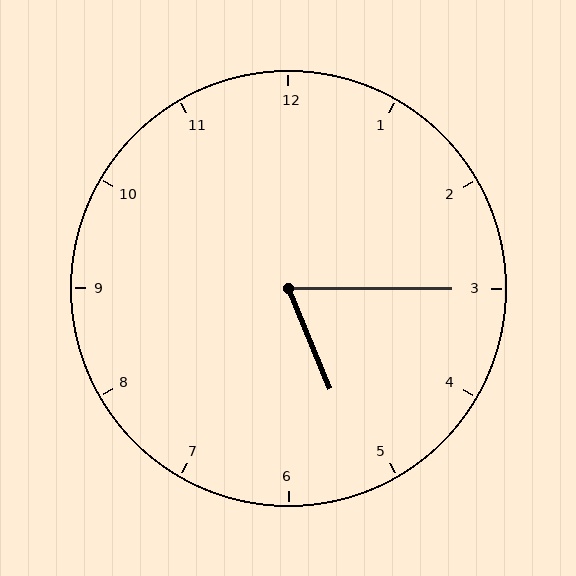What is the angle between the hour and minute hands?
Approximately 68 degrees.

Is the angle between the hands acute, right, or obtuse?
It is acute.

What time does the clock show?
5:15.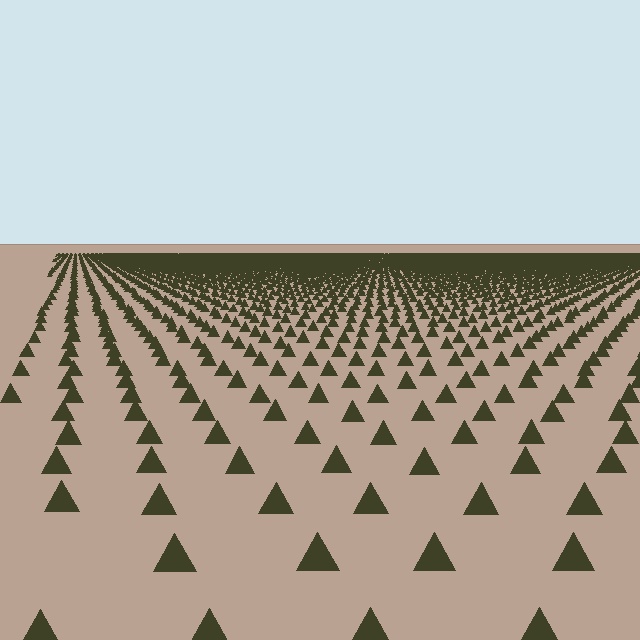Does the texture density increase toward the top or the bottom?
Density increases toward the top.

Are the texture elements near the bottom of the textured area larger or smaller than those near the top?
Larger. Near the bottom, elements are closer to the viewer and appear at a bigger on-screen size.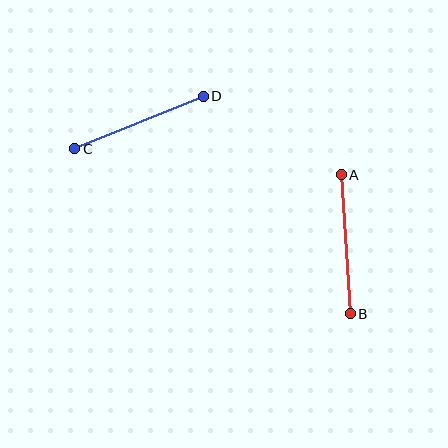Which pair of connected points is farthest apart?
Points A and B are farthest apart.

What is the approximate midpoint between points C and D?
The midpoint is at approximately (139, 123) pixels.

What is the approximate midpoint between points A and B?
The midpoint is at approximately (346, 244) pixels.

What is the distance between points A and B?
The distance is approximately 139 pixels.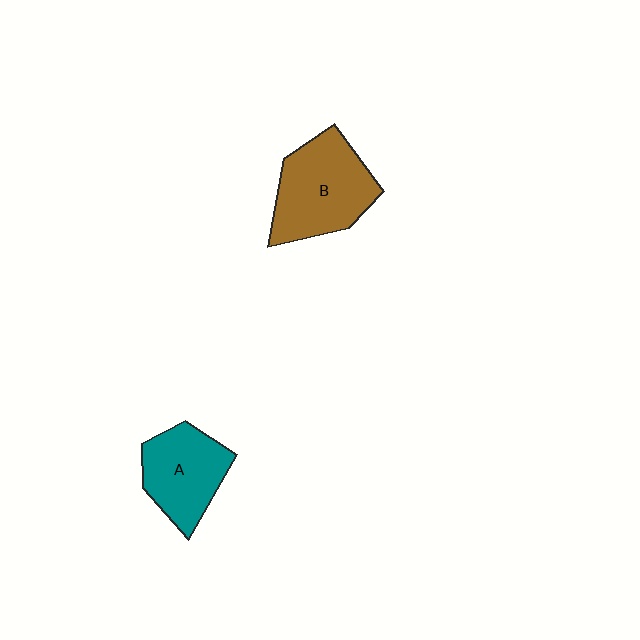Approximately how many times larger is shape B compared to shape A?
Approximately 1.3 times.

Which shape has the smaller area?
Shape A (teal).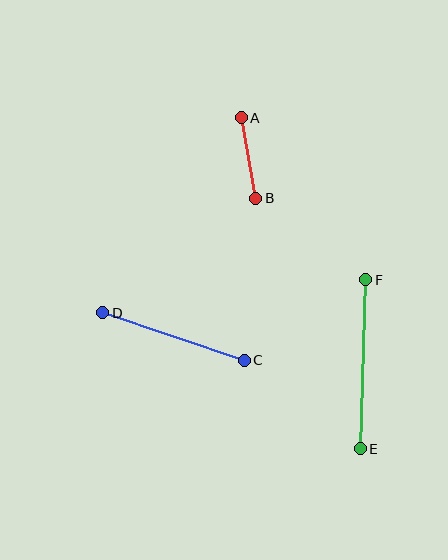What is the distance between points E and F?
The distance is approximately 169 pixels.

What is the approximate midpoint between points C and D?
The midpoint is at approximately (174, 337) pixels.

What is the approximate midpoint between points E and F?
The midpoint is at approximately (363, 364) pixels.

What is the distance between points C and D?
The distance is approximately 149 pixels.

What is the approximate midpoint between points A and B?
The midpoint is at approximately (249, 158) pixels.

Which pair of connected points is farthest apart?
Points E and F are farthest apart.